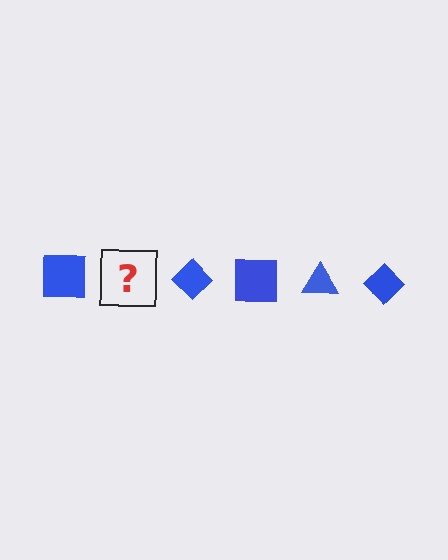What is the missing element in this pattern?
The missing element is a blue triangle.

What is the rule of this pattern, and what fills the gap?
The rule is that the pattern cycles through square, triangle, diamond shapes in blue. The gap should be filled with a blue triangle.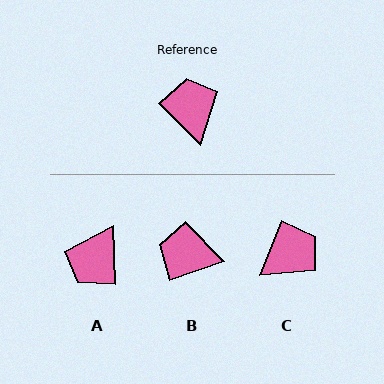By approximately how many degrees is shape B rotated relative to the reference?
Approximately 63 degrees counter-clockwise.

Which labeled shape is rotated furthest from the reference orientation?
A, about 136 degrees away.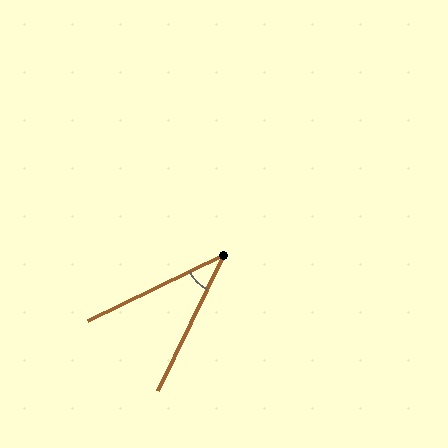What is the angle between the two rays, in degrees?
Approximately 38 degrees.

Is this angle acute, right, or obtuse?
It is acute.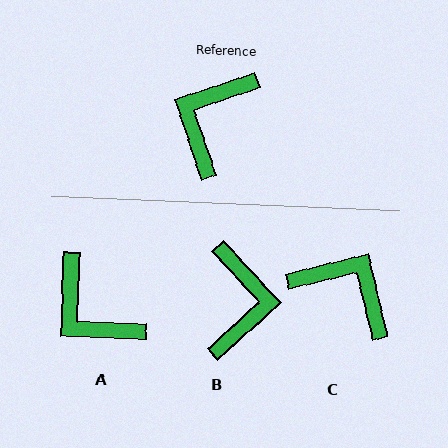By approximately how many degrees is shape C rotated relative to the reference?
Approximately 95 degrees clockwise.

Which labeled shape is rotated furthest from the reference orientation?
B, about 156 degrees away.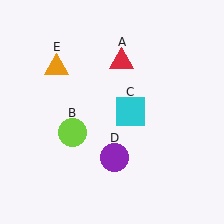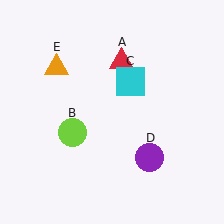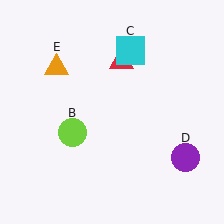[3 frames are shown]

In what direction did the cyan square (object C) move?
The cyan square (object C) moved up.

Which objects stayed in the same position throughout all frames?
Red triangle (object A) and lime circle (object B) and orange triangle (object E) remained stationary.